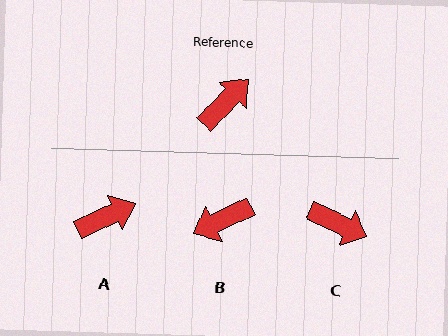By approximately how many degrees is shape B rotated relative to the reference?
Approximately 160 degrees counter-clockwise.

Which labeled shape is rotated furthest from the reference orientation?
B, about 160 degrees away.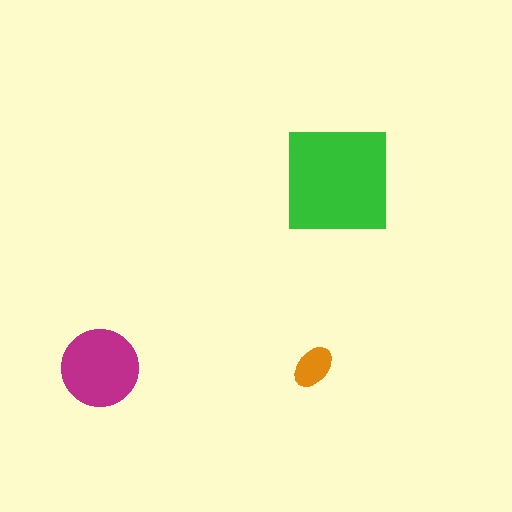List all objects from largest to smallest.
The green square, the magenta circle, the orange ellipse.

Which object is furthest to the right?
The green square is rightmost.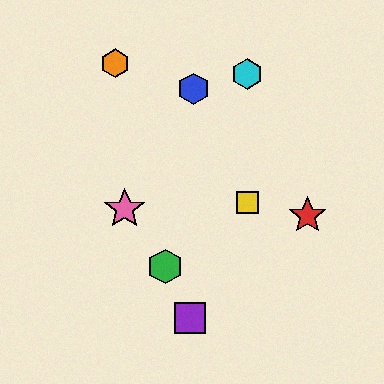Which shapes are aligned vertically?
The yellow square, the cyan hexagon are aligned vertically.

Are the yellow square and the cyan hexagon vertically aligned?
Yes, both are at x≈247.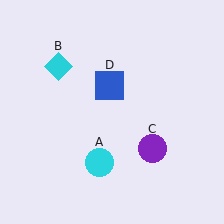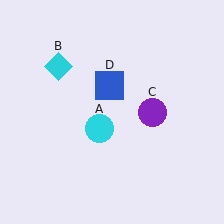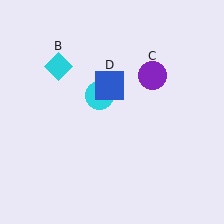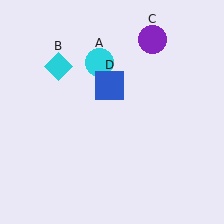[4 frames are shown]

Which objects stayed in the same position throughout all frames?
Cyan diamond (object B) and blue square (object D) remained stationary.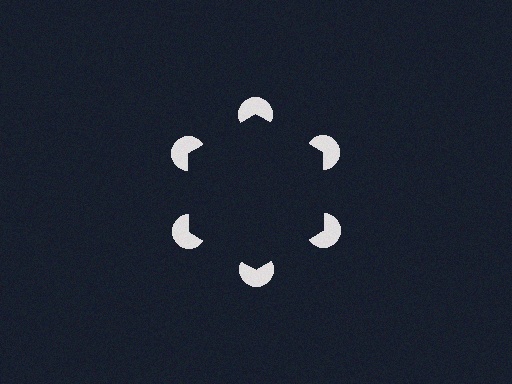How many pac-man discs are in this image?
There are 6 — one at each vertex of the illusory hexagon.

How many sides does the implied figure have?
6 sides.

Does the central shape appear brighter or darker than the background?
It typically appears slightly darker than the background, even though no actual brightness change is drawn.